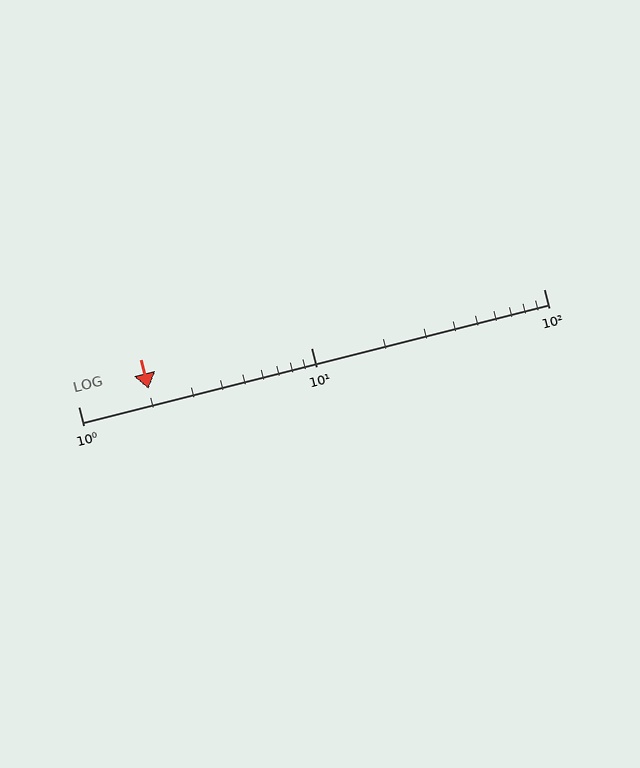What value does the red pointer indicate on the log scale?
The pointer indicates approximately 2.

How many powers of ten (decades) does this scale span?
The scale spans 2 decades, from 1 to 100.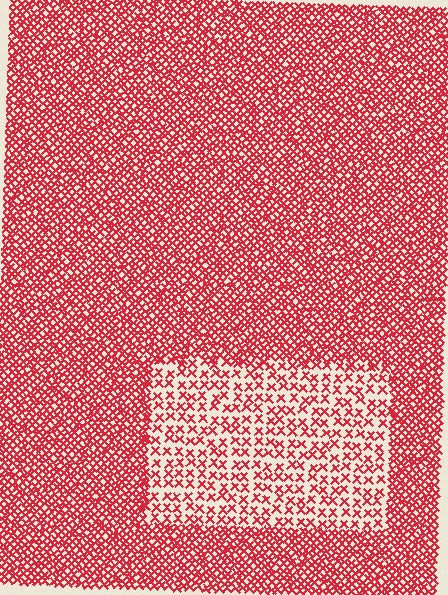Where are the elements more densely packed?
The elements are more densely packed outside the rectangle boundary.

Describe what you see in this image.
The image contains small red elements arranged at two different densities. A rectangle-shaped region is visible where the elements are less densely packed than the surrounding area.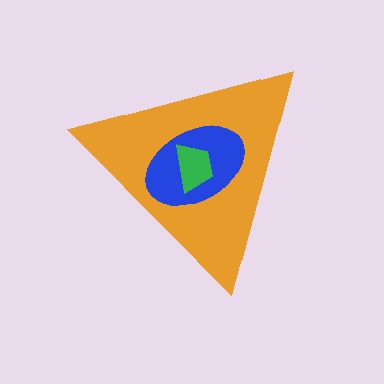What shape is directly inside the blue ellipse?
The green trapezoid.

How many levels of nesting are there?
3.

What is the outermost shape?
The orange triangle.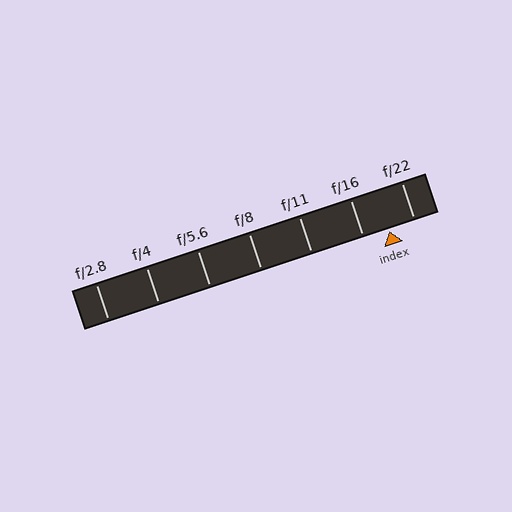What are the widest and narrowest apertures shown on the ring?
The widest aperture shown is f/2.8 and the narrowest is f/22.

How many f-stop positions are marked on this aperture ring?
There are 7 f-stop positions marked.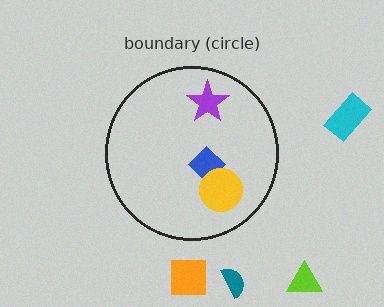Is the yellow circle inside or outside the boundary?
Inside.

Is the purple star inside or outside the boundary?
Inside.